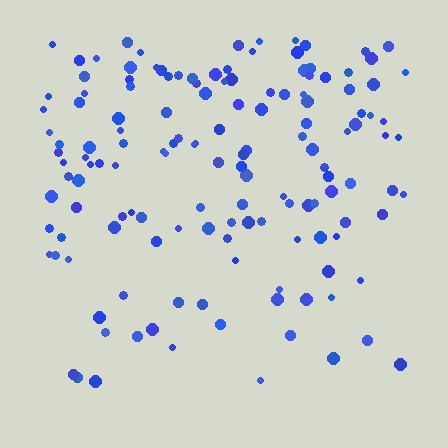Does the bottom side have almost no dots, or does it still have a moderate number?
Still a moderate number, just noticeably fewer than the top.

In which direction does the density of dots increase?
From bottom to top, with the top side densest.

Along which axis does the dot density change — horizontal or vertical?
Vertical.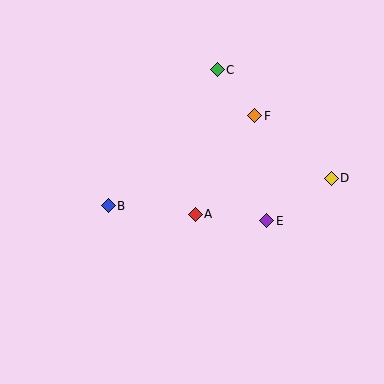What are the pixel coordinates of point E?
Point E is at (267, 221).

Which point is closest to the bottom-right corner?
Point E is closest to the bottom-right corner.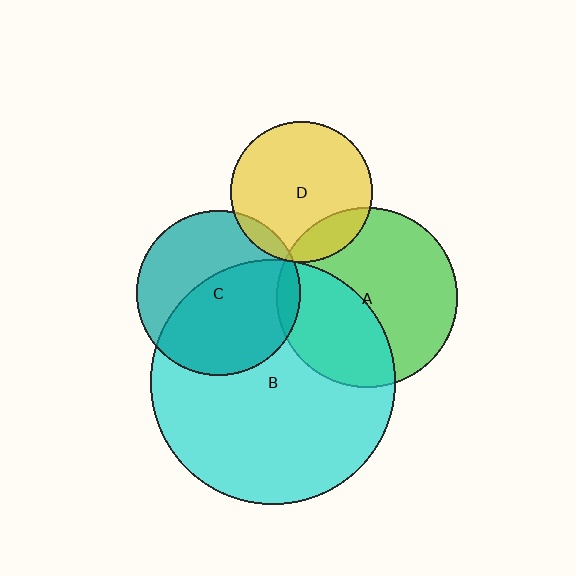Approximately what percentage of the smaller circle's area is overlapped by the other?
Approximately 5%.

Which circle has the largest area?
Circle B (cyan).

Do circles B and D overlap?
Yes.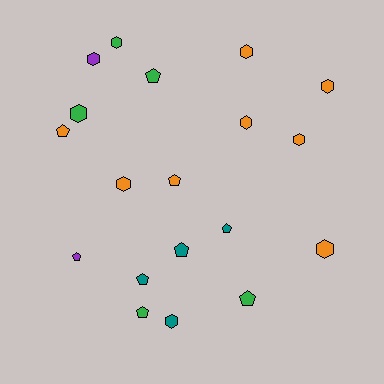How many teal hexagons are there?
There is 1 teal hexagon.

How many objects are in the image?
There are 19 objects.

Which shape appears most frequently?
Hexagon, with 10 objects.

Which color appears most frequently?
Orange, with 8 objects.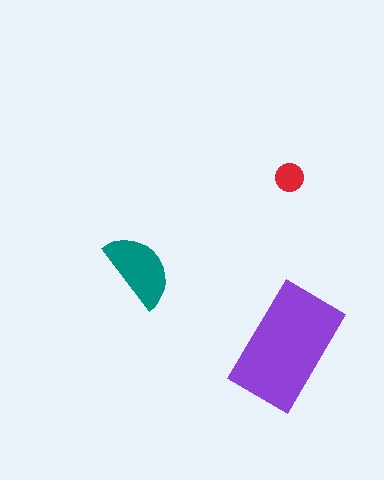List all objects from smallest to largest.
The red circle, the teal semicircle, the purple rectangle.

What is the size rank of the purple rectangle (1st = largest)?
1st.